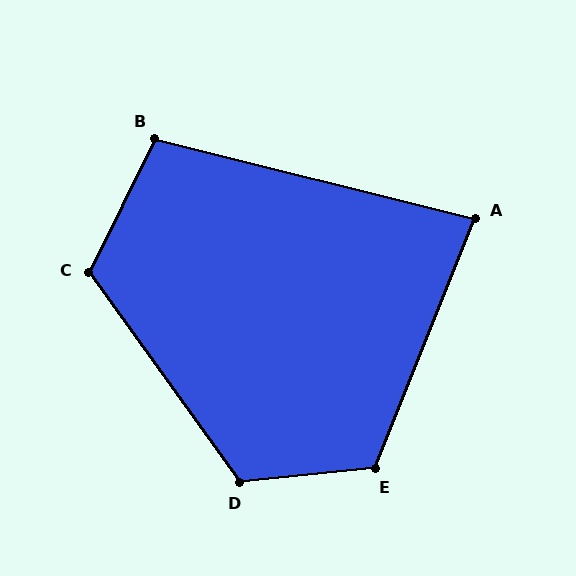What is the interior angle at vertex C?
Approximately 118 degrees (obtuse).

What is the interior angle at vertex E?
Approximately 118 degrees (obtuse).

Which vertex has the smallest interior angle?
A, at approximately 82 degrees.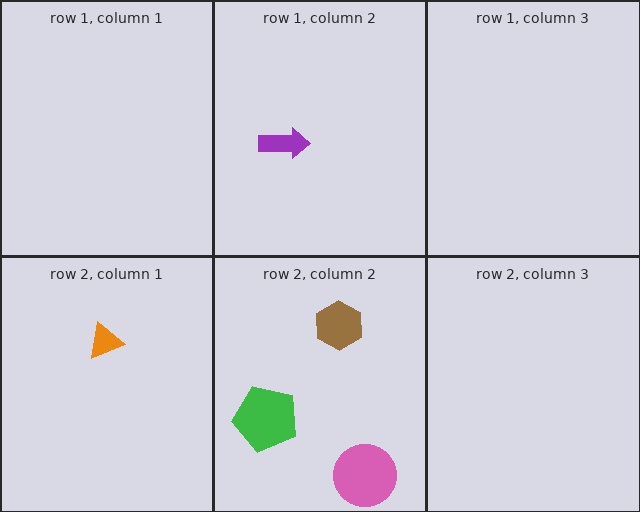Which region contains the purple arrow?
The row 1, column 2 region.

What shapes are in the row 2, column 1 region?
The orange triangle.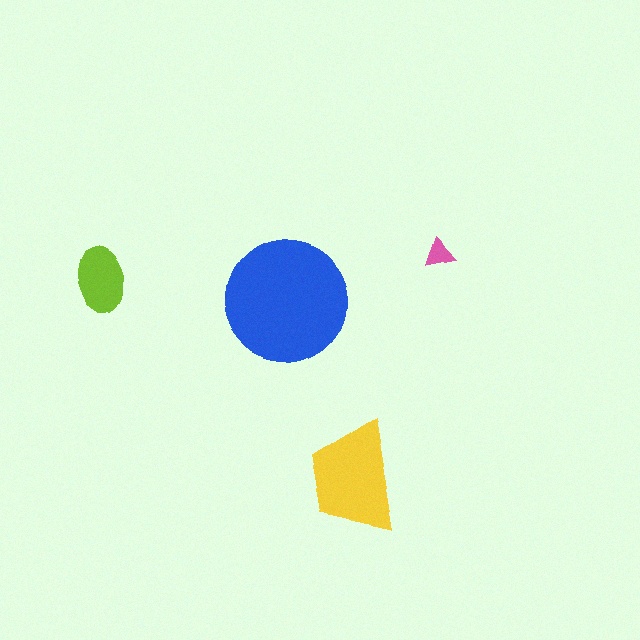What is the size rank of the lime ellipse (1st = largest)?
3rd.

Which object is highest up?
The pink triangle is topmost.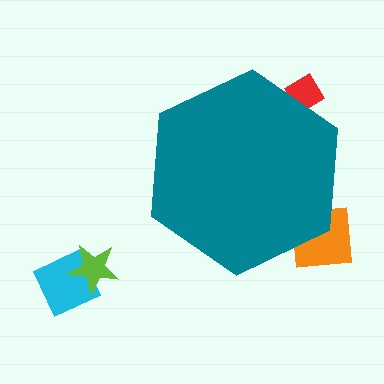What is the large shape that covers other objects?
A teal hexagon.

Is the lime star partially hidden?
No, the lime star is fully visible.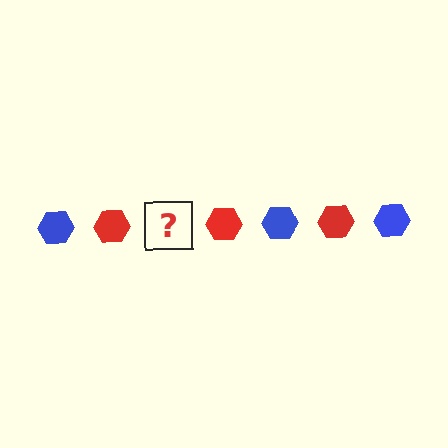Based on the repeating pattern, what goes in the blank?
The blank should be a blue hexagon.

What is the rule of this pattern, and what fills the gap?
The rule is that the pattern cycles through blue, red hexagons. The gap should be filled with a blue hexagon.